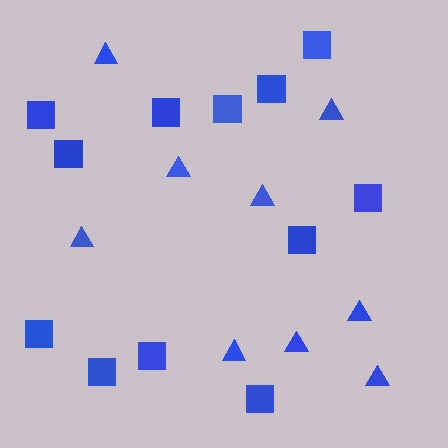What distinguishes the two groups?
There are 2 groups: one group of squares (12) and one group of triangles (9).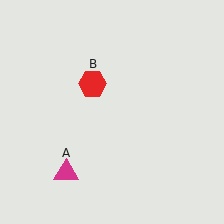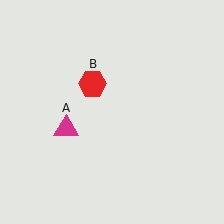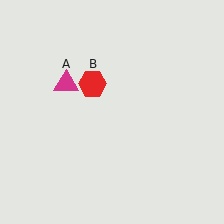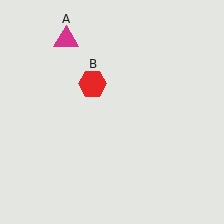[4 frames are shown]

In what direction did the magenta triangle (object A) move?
The magenta triangle (object A) moved up.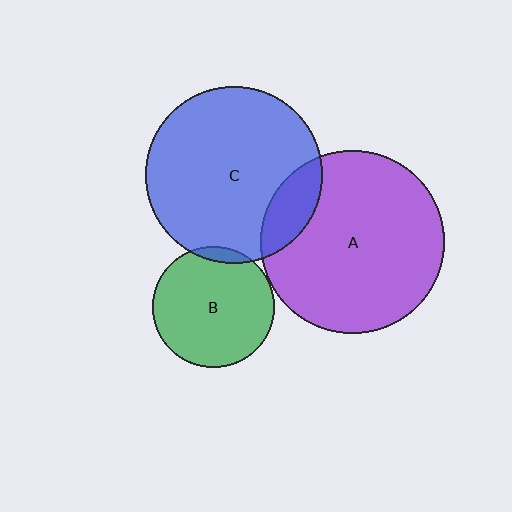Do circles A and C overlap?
Yes.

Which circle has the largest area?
Circle A (purple).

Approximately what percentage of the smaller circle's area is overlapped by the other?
Approximately 15%.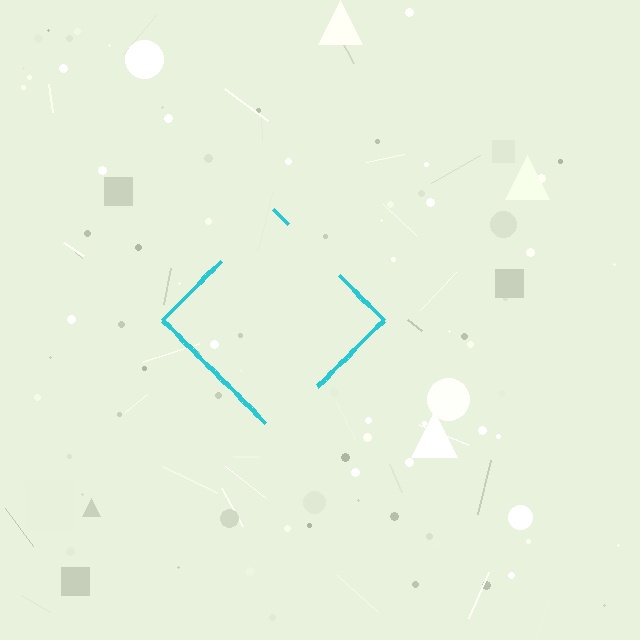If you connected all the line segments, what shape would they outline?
They would outline a diamond.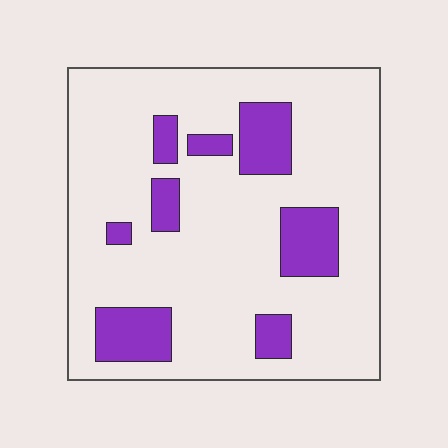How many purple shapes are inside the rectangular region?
8.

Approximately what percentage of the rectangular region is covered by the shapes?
Approximately 20%.